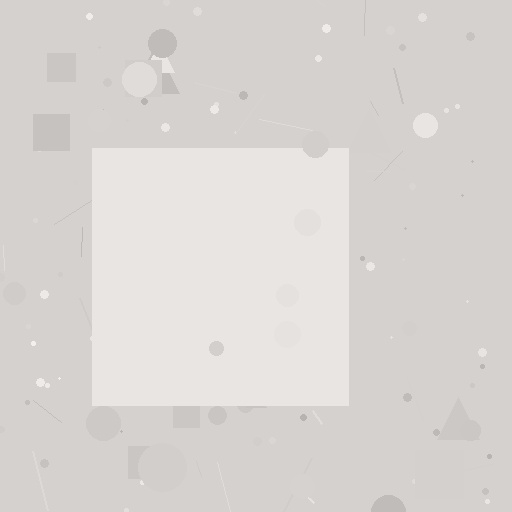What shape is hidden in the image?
A square is hidden in the image.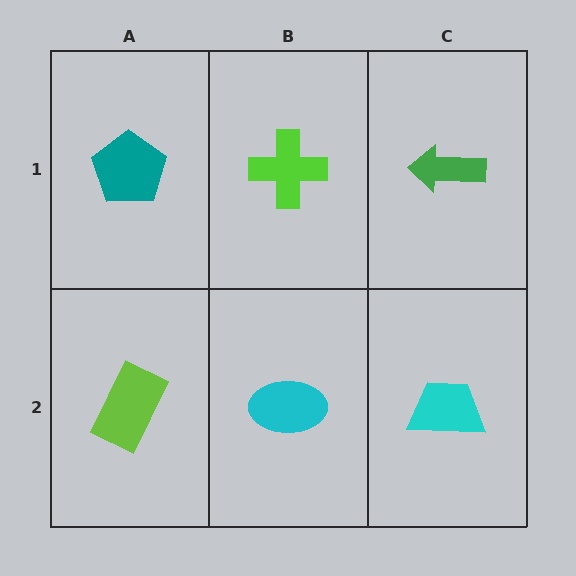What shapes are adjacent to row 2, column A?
A teal pentagon (row 1, column A), a cyan ellipse (row 2, column B).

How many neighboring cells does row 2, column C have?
2.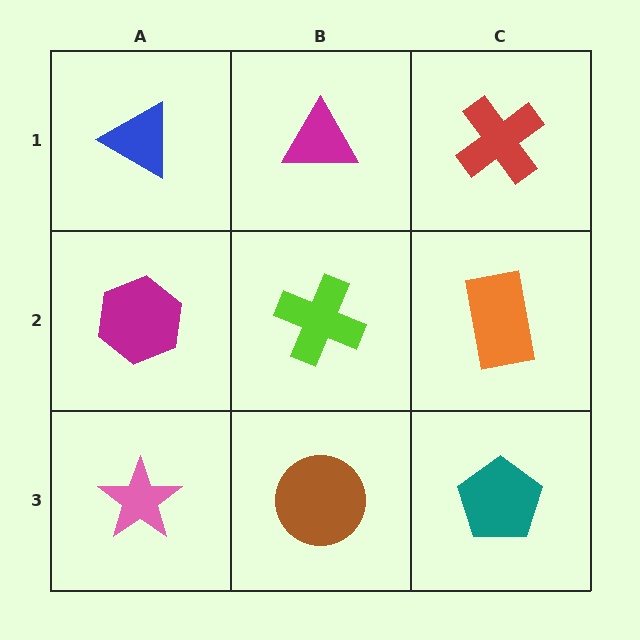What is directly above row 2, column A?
A blue triangle.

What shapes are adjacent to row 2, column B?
A magenta triangle (row 1, column B), a brown circle (row 3, column B), a magenta hexagon (row 2, column A), an orange rectangle (row 2, column C).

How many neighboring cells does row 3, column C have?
2.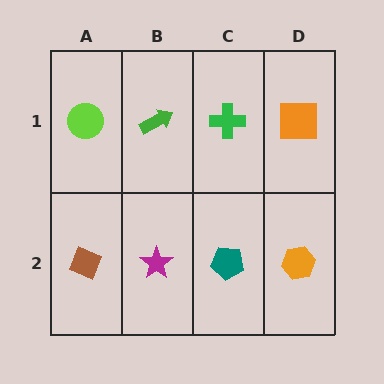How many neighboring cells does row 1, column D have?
2.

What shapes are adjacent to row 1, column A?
A brown diamond (row 2, column A), a green arrow (row 1, column B).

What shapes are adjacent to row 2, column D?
An orange square (row 1, column D), a teal pentagon (row 2, column C).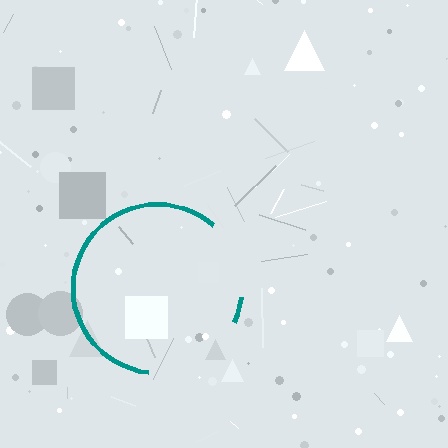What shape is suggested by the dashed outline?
The dashed outline suggests a circle.